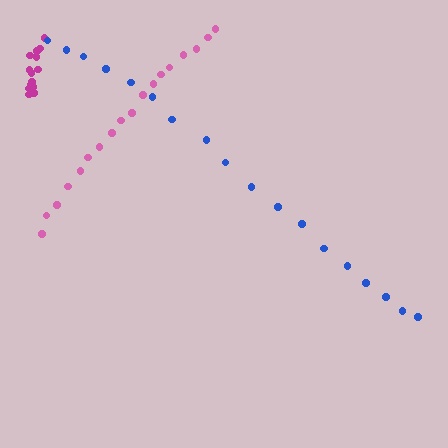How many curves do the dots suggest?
There are 3 distinct paths.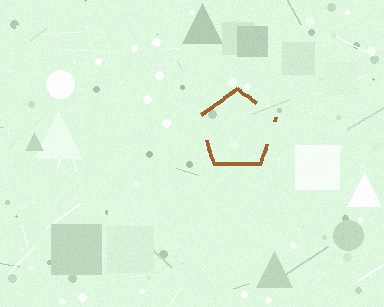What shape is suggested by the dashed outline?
The dashed outline suggests a pentagon.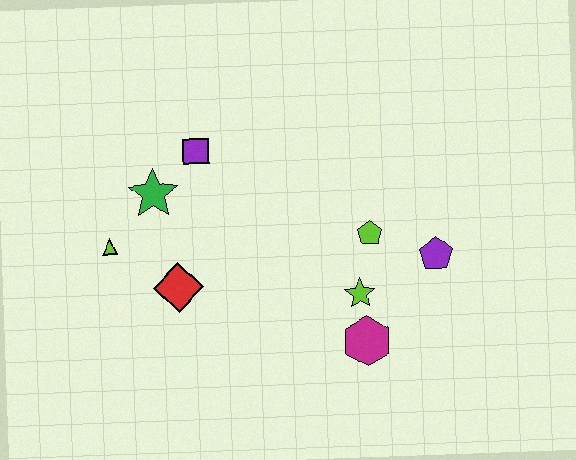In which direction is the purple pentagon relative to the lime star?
The purple pentagon is to the right of the lime star.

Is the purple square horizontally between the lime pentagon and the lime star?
No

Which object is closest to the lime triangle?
The green star is closest to the lime triangle.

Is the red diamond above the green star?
No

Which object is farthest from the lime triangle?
The purple pentagon is farthest from the lime triangle.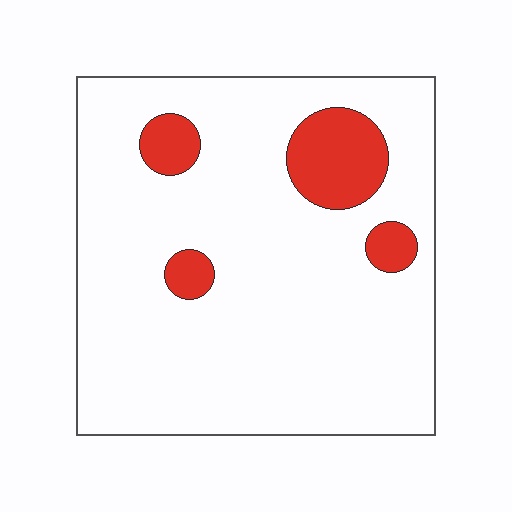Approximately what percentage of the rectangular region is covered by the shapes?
Approximately 10%.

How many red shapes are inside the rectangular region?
4.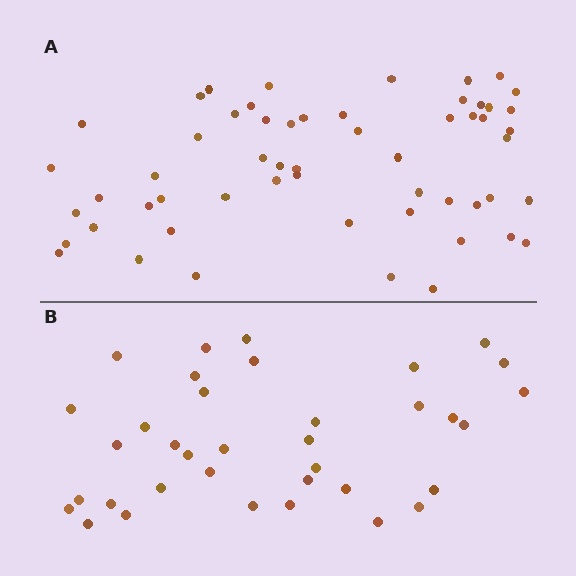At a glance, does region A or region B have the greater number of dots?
Region A (the top region) has more dots.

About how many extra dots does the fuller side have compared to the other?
Region A has approximately 20 more dots than region B.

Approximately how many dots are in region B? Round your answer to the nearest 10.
About 40 dots. (The exact count is 36, which rounds to 40.)